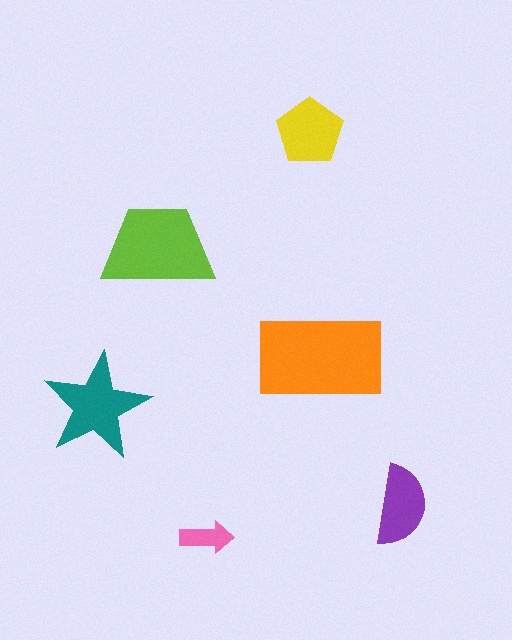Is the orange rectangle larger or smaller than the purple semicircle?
Larger.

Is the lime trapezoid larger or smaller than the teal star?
Larger.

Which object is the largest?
The orange rectangle.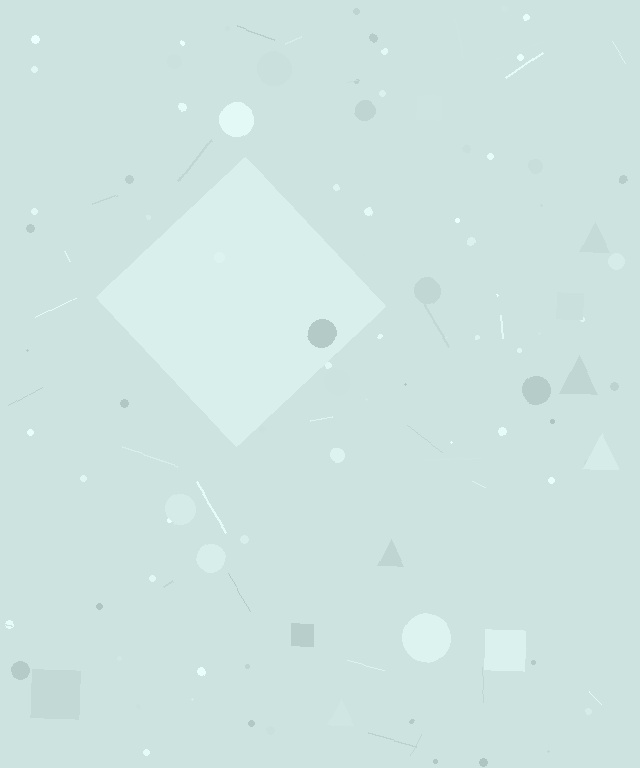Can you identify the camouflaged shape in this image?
The camouflaged shape is a diamond.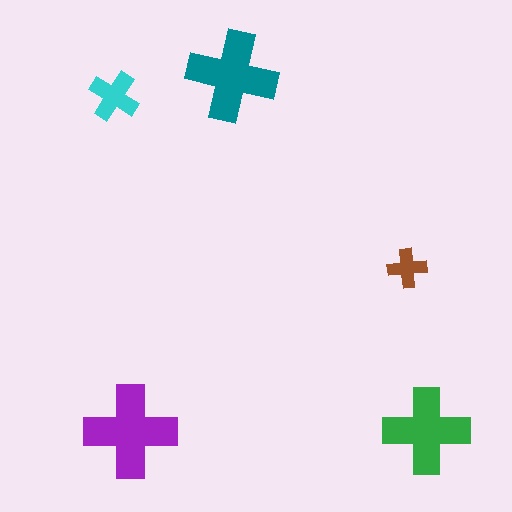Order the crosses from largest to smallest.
the purple one, the teal one, the green one, the cyan one, the brown one.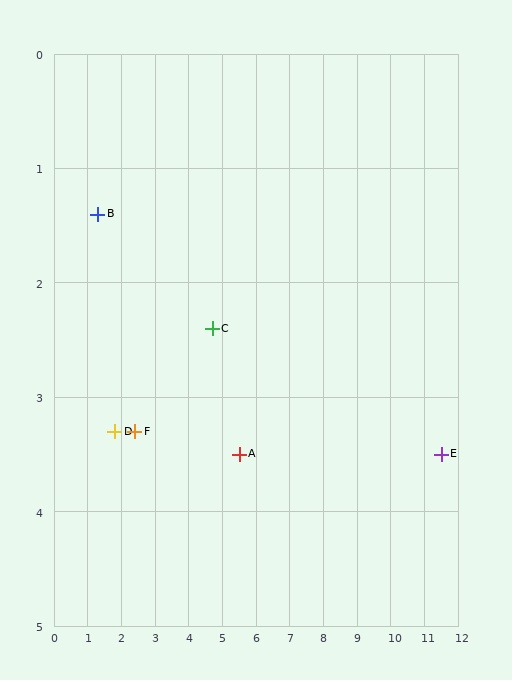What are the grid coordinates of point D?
Point D is at approximately (1.8, 3.3).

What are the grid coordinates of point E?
Point E is at approximately (11.5, 3.5).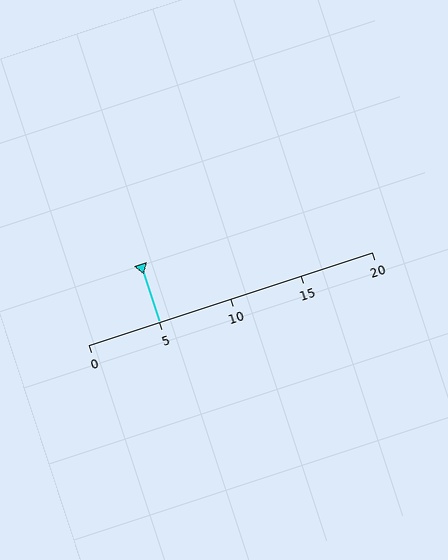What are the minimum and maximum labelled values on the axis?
The axis runs from 0 to 20.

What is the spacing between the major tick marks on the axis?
The major ticks are spaced 5 apart.